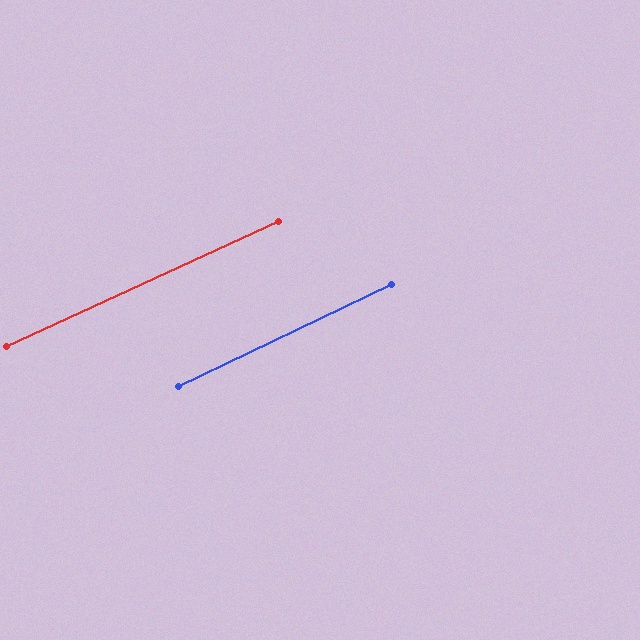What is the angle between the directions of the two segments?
Approximately 1 degree.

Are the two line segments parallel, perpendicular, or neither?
Parallel — their directions differ by only 1.0°.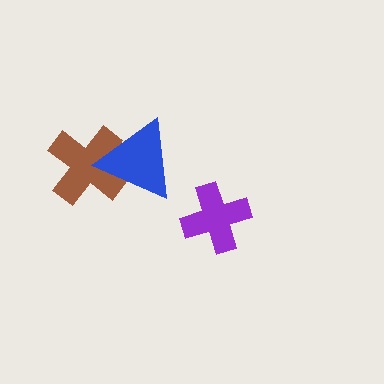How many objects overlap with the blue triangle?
1 object overlaps with the blue triangle.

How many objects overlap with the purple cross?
0 objects overlap with the purple cross.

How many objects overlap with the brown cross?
1 object overlaps with the brown cross.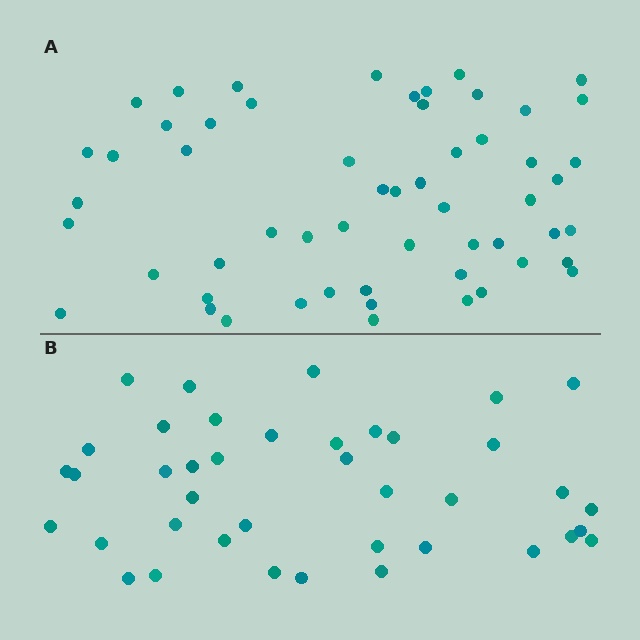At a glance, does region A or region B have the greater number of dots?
Region A (the top region) has more dots.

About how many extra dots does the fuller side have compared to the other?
Region A has approximately 15 more dots than region B.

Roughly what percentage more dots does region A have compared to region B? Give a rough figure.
About 40% more.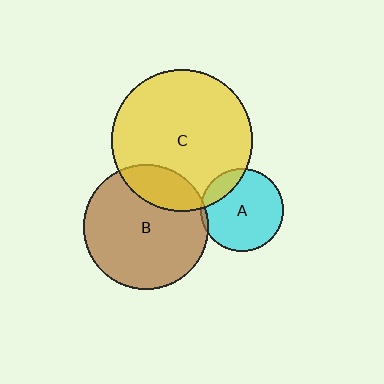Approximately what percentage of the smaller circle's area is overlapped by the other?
Approximately 15%.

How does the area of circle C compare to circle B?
Approximately 1.3 times.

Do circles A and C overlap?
Yes.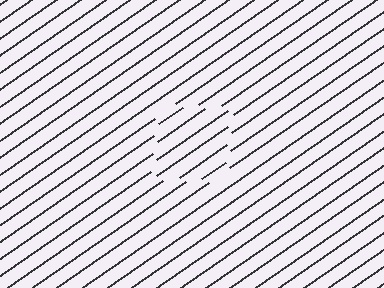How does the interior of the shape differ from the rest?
The interior of the shape contains the same grating, shifted by half a period — the contour is defined by the phase discontinuity where line-ends from the inner and outer gratings abut.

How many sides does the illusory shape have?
4 sides — the line-ends trace a square.